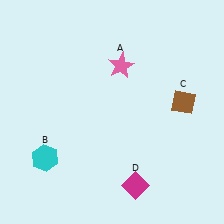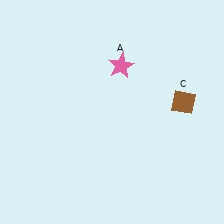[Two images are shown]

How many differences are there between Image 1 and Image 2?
There are 2 differences between the two images.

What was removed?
The magenta diamond (D), the cyan hexagon (B) were removed in Image 2.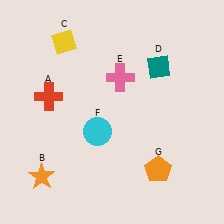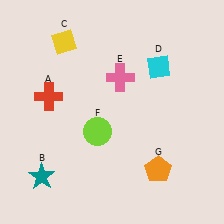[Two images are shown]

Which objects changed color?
B changed from orange to teal. D changed from teal to cyan. F changed from cyan to lime.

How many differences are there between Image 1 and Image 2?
There are 3 differences between the two images.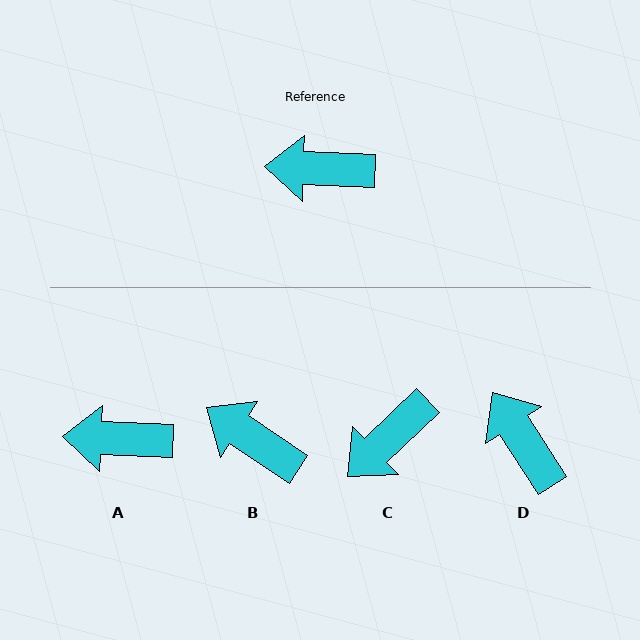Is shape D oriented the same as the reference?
No, it is off by about 55 degrees.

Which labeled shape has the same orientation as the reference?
A.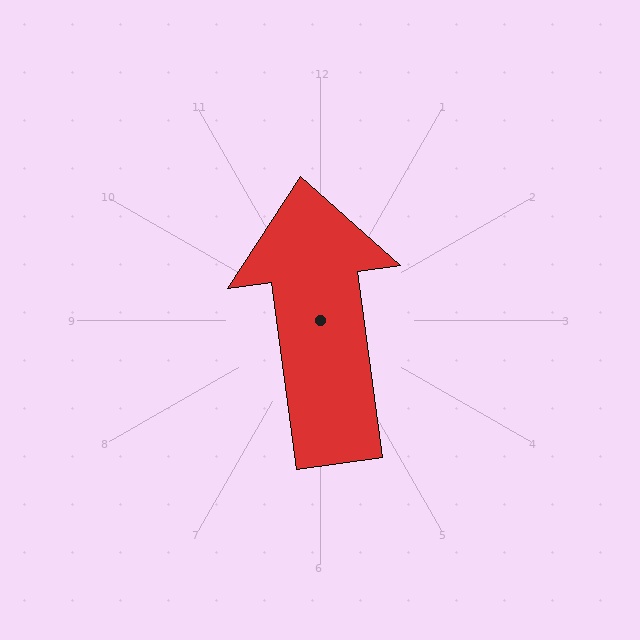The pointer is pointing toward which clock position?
Roughly 12 o'clock.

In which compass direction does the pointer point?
North.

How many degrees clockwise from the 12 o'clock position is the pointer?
Approximately 352 degrees.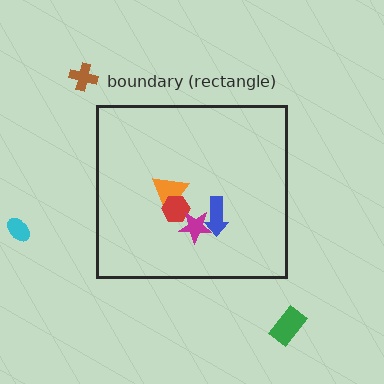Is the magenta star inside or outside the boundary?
Inside.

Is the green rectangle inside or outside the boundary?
Outside.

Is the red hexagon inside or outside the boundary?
Inside.